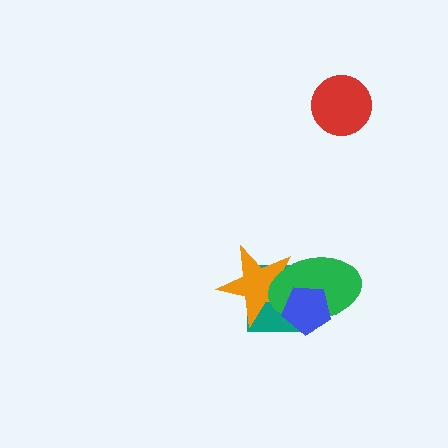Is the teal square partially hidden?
Yes, it is partially covered by another shape.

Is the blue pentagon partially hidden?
No, no other shape covers it.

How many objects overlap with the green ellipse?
3 objects overlap with the green ellipse.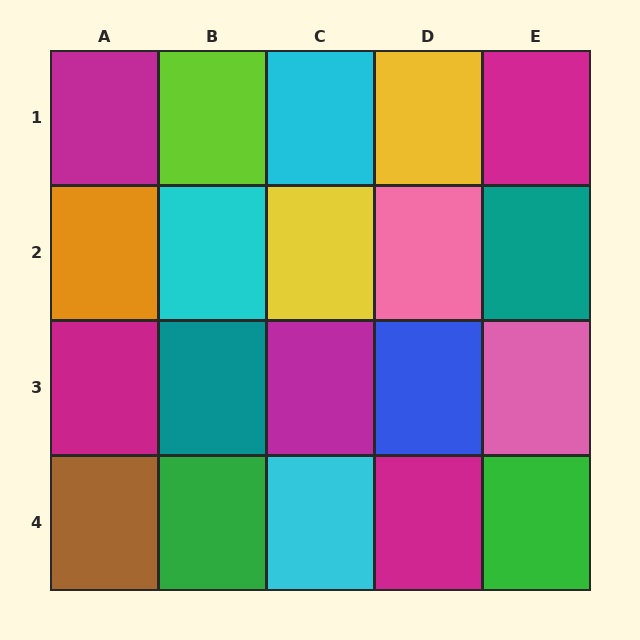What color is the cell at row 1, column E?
Magenta.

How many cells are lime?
1 cell is lime.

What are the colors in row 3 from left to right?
Magenta, teal, magenta, blue, pink.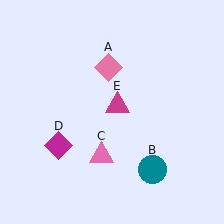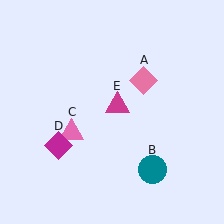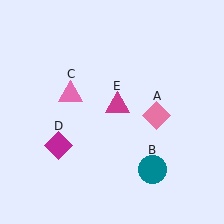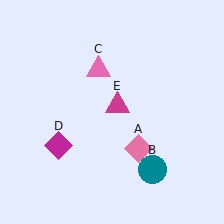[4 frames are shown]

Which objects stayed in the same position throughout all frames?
Teal circle (object B) and magenta diamond (object D) and magenta triangle (object E) remained stationary.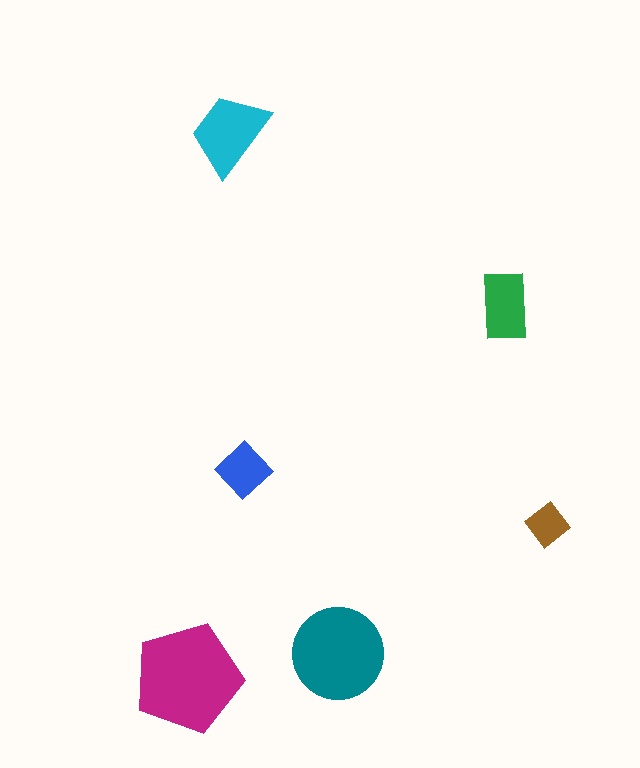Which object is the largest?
The magenta pentagon.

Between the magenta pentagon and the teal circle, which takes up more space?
The magenta pentagon.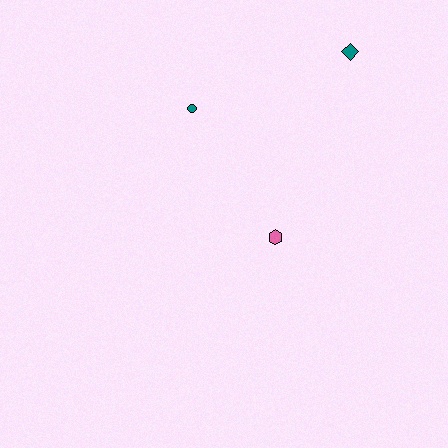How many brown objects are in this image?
There are no brown objects.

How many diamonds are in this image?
There is 1 diamond.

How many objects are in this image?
There are 3 objects.